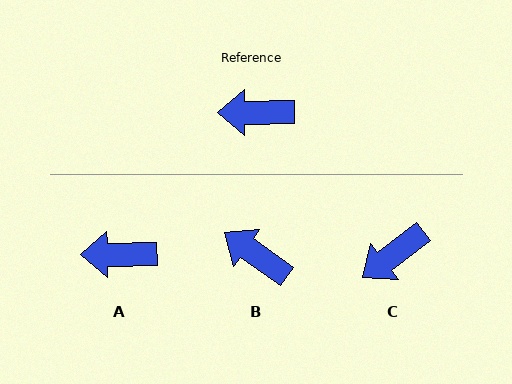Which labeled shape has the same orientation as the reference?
A.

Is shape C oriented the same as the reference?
No, it is off by about 37 degrees.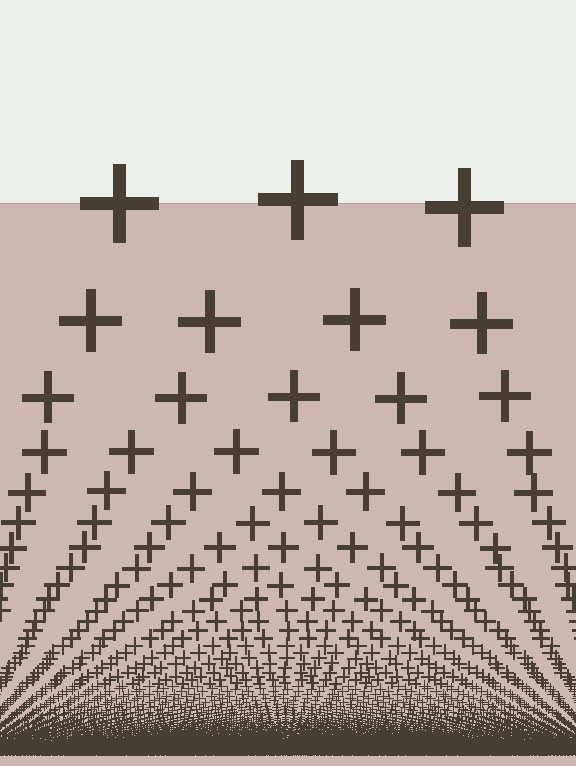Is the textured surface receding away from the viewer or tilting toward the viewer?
The surface appears to tilt toward the viewer. Texture elements get larger and sparser toward the top.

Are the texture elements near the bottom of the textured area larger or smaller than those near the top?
Smaller. The gradient is inverted — elements near the bottom are smaller and denser.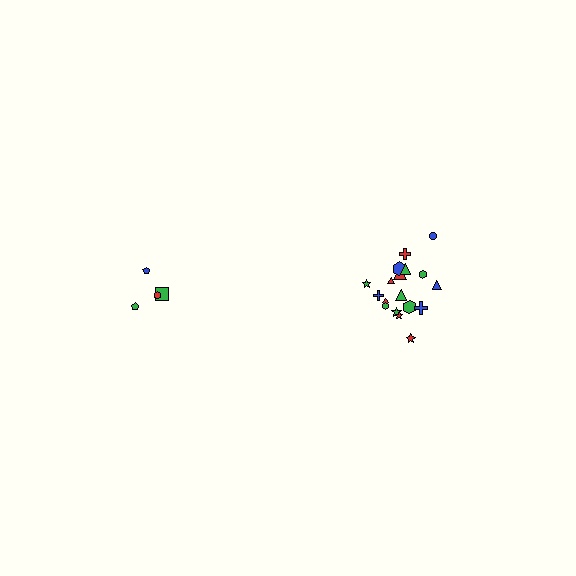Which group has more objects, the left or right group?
The right group.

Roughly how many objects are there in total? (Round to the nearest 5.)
Roughly 20 objects in total.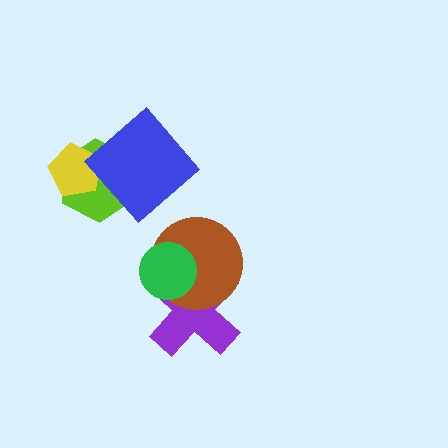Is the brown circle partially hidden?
Yes, it is partially covered by another shape.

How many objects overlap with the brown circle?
2 objects overlap with the brown circle.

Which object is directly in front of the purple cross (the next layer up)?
The brown circle is directly in front of the purple cross.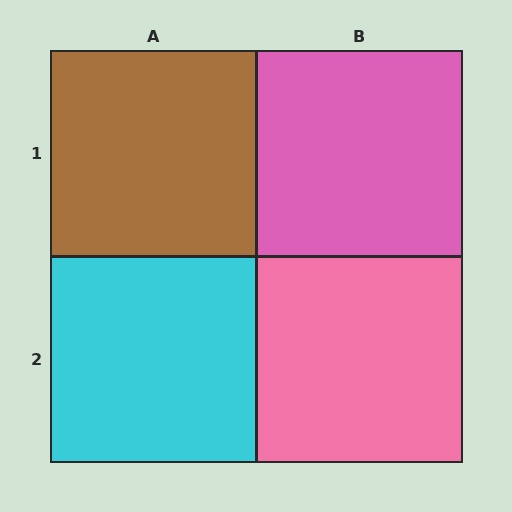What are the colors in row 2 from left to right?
Cyan, pink.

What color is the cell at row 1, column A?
Brown.